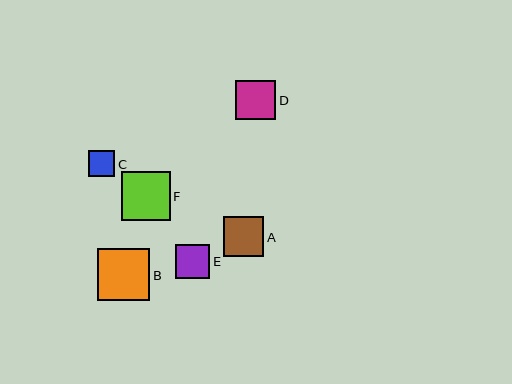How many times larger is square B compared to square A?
Square B is approximately 1.3 times the size of square A.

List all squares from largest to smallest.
From largest to smallest: B, F, A, D, E, C.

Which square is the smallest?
Square C is the smallest with a size of approximately 26 pixels.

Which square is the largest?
Square B is the largest with a size of approximately 52 pixels.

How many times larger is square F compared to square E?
Square F is approximately 1.4 times the size of square E.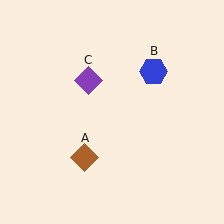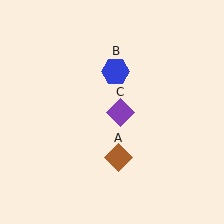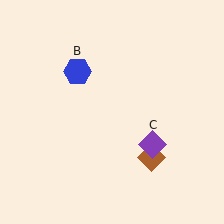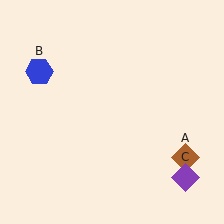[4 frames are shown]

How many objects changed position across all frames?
3 objects changed position: brown diamond (object A), blue hexagon (object B), purple diamond (object C).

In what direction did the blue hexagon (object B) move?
The blue hexagon (object B) moved left.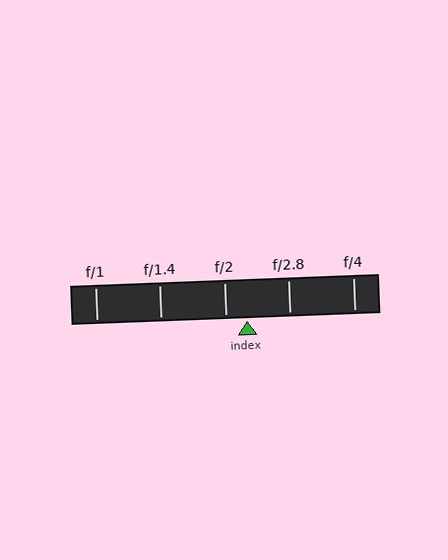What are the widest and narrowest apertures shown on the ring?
The widest aperture shown is f/1 and the narrowest is f/4.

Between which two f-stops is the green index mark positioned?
The index mark is between f/2 and f/2.8.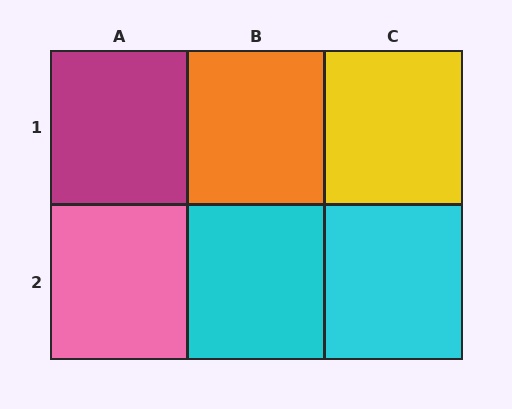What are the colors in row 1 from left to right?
Magenta, orange, yellow.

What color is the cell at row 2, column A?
Pink.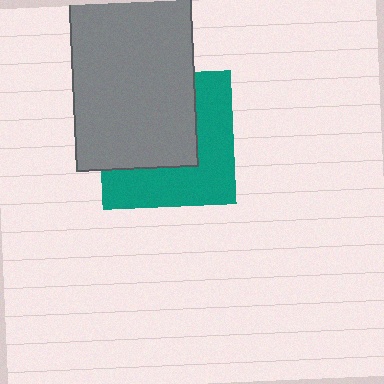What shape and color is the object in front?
The object in front is a gray rectangle.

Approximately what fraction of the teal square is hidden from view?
Roughly 52% of the teal square is hidden behind the gray rectangle.